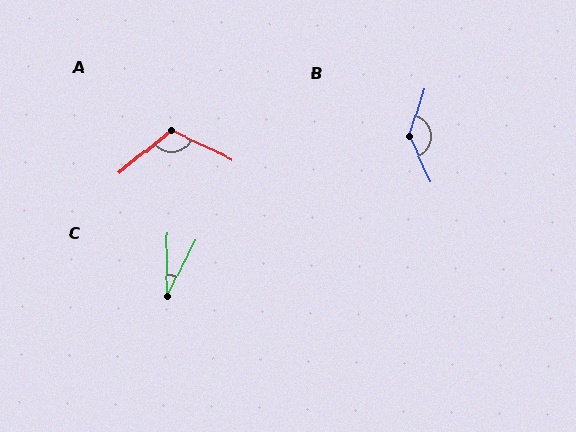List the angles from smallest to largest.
C (27°), A (115°), B (137°).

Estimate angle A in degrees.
Approximately 115 degrees.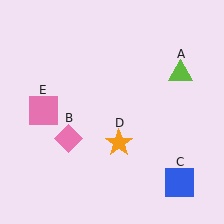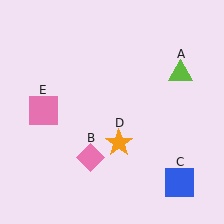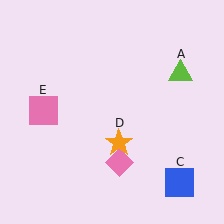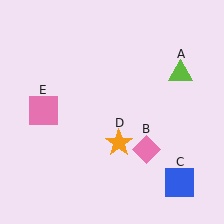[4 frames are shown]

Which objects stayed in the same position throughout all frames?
Lime triangle (object A) and blue square (object C) and orange star (object D) and pink square (object E) remained stationary.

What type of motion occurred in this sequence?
The pink diamond (object B) rotated counterclockwise around the center of the scene.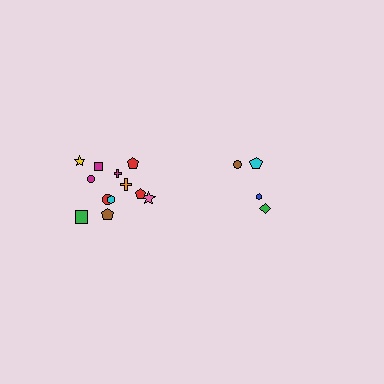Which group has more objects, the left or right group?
The left group.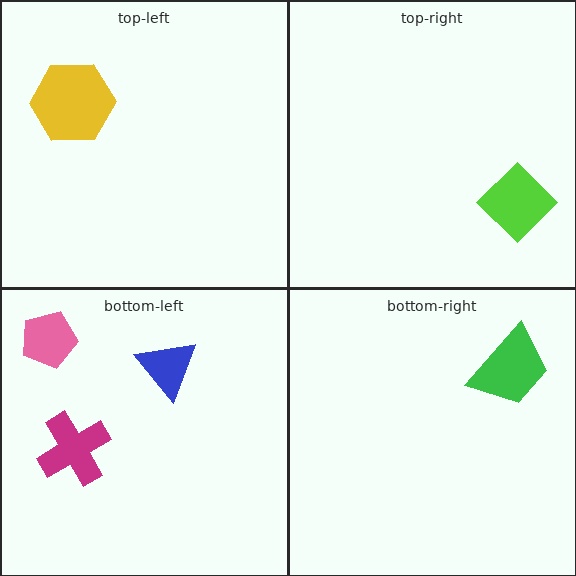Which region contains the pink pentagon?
The bottom-left region.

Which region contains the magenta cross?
The bottom-left region.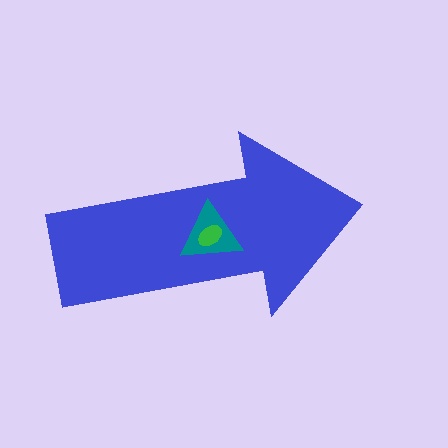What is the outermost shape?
The blue arrow.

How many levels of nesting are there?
3.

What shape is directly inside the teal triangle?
The green ellipse.